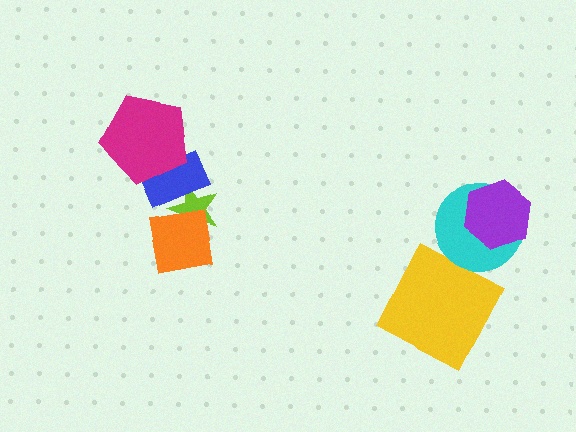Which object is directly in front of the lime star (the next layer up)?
The blue rectangle is directly in front of the lime star.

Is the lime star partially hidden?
Yes, it is partially covered by another shape.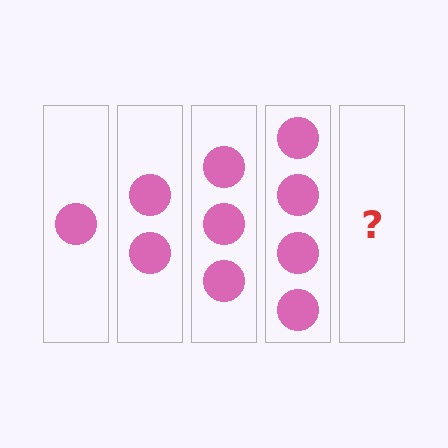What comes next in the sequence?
The next element should be 5 circles.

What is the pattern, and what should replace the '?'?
The pattern is that each step adds one more circle. The '?' should be 5 circles.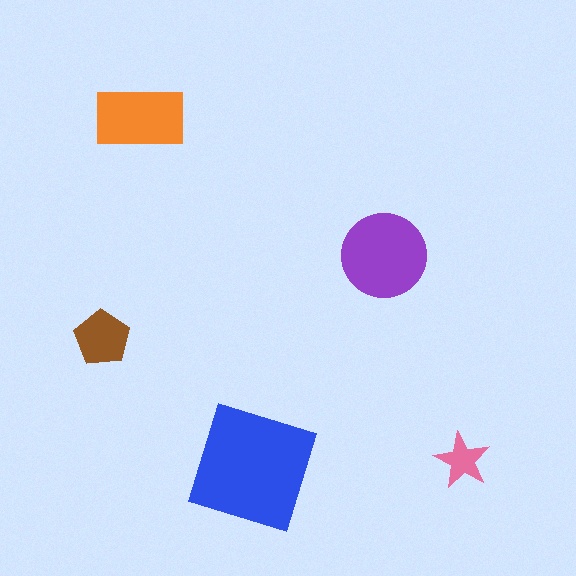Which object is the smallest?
The pink star.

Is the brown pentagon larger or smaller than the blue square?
Smaller.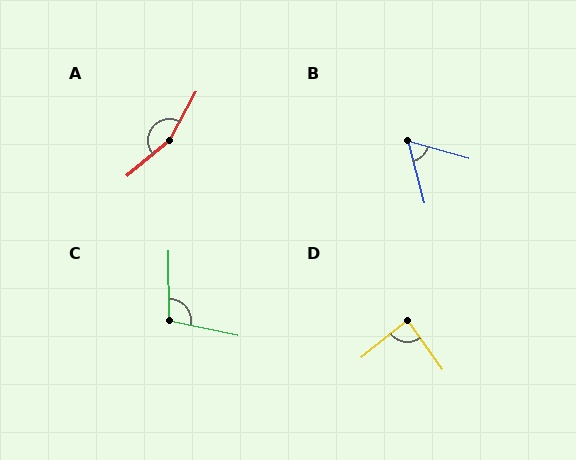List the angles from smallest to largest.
B (59°), D (87°), C (102°), A (159°).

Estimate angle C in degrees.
Approximately 102 degrees.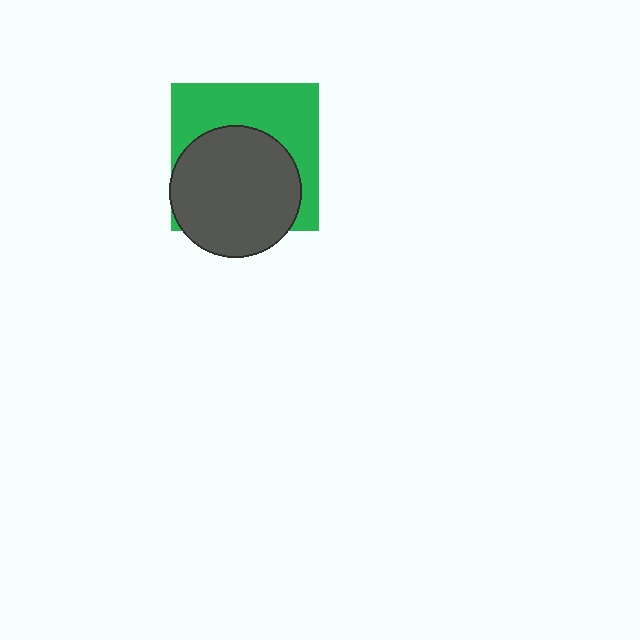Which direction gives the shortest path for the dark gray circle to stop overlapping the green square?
Moving down gives the shortest separation.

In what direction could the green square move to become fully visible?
The green square could move up. That would shift it out from behind the dark gray circle entirely.